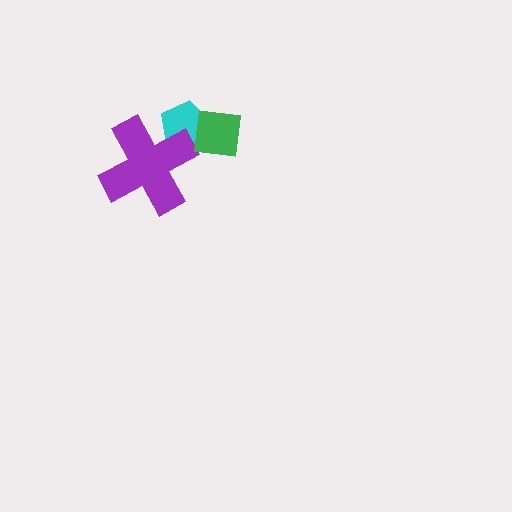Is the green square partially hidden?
No, no other shape covers it.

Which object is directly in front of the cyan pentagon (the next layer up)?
The purple cross is directly in front of the cyan pentagon.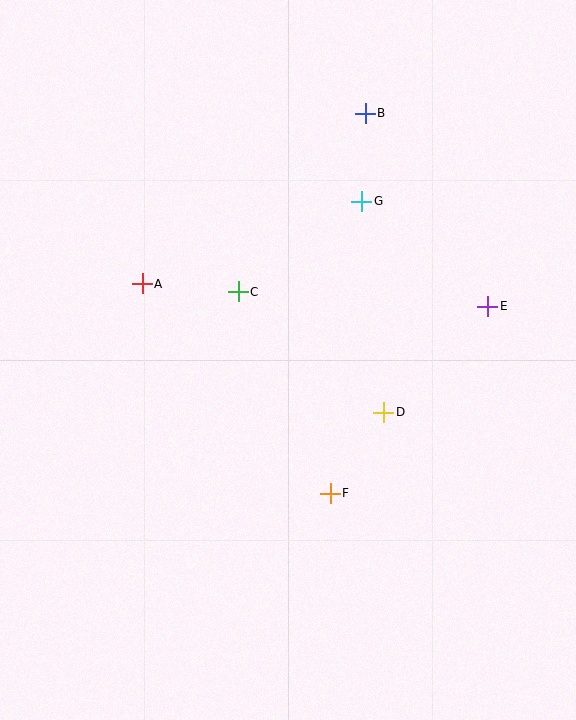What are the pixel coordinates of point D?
Point D is at (384, 412).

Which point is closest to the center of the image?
Point C at (238, 292) is closest to the center.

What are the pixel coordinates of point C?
Point C is at (238, 292).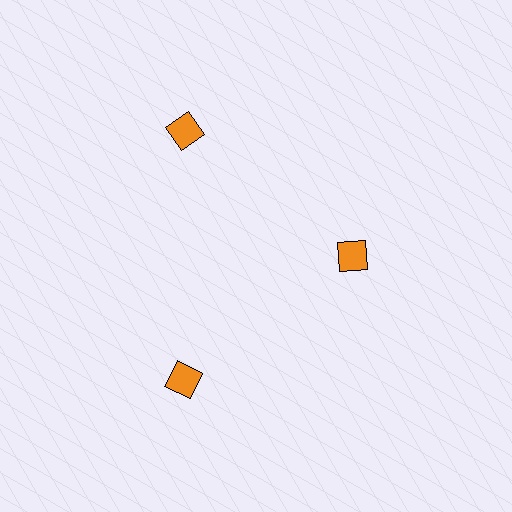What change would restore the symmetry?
The symmetry would be restored by moving it outward, back onto the ring so that all 3 squares sit at equal angles and equal distance from the center.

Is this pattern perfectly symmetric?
No. The 3 orange squares are arranged in a ring, but one element near the 3 o'clock position is pulled inward toward the center, breaking the 3-fold rotational symmetry.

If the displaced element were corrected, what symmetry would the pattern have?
It would have 3-fold rotational symmetry — the pattern would map onto itself every 120 degrees.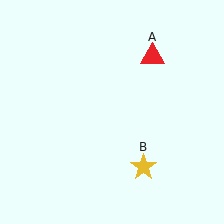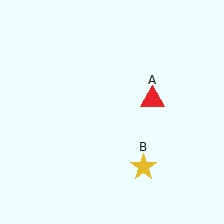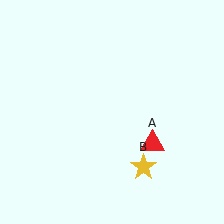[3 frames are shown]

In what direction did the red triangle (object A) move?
The red triangle (object A) moved down.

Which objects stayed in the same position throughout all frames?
Yellow star (object B) remained stationary.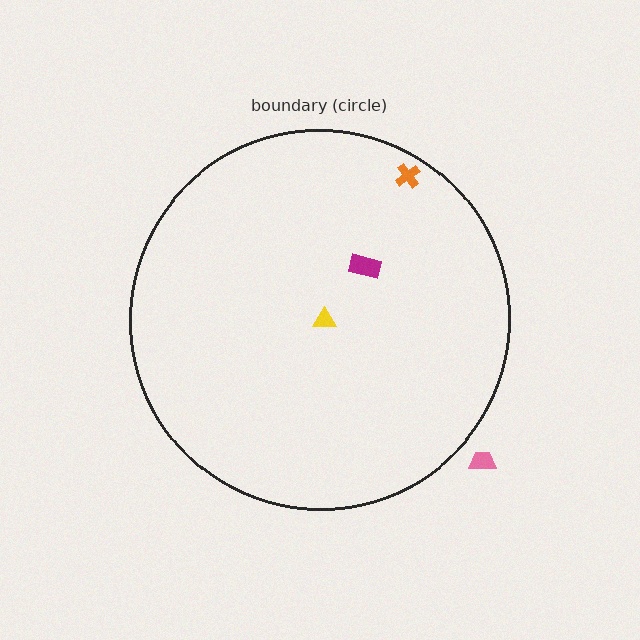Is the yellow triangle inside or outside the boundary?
Inside.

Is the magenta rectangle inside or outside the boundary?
Inside.